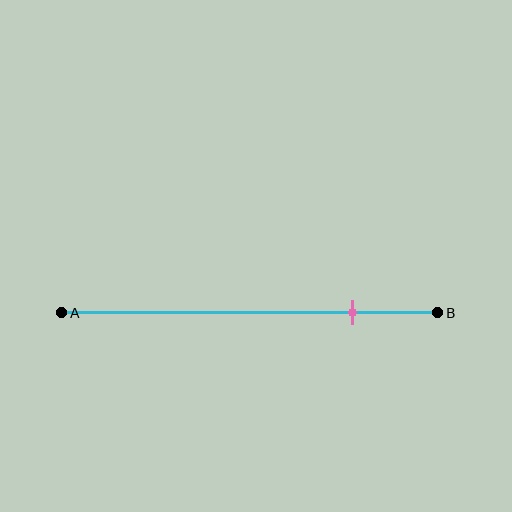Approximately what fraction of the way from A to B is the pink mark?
The pink mark is approximately 75% of the way from A to B.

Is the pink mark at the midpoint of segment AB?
No, the mark is at about 75% from A, not at the 50% midpoint.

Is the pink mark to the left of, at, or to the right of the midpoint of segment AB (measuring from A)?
The pink mark is to the right of the midpoint of segment AB.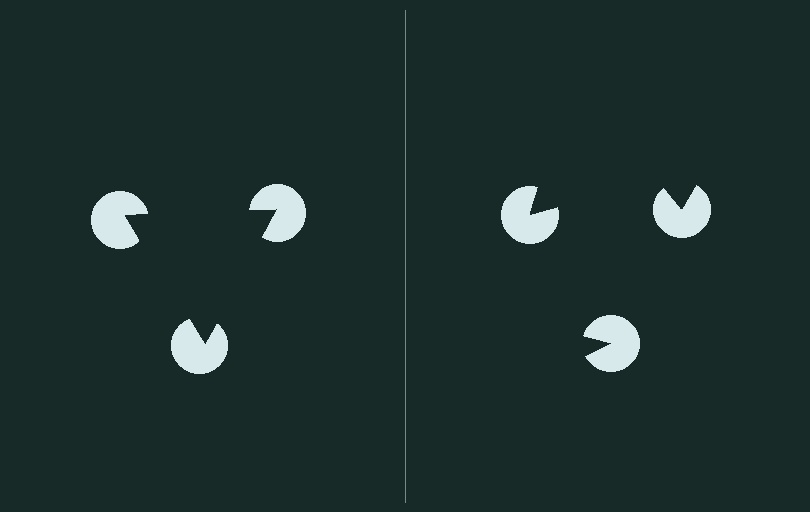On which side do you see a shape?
An illusory triangle appears on the left side. On the right side the wedge cuts are rotated, so no coherent shape forms.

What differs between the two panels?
The pac-man discs are positioned identically on both sides; only the wedge orientations differ. On the left they align to a triangle; on the right they are misaligned.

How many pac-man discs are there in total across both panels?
6 — 3 on each side.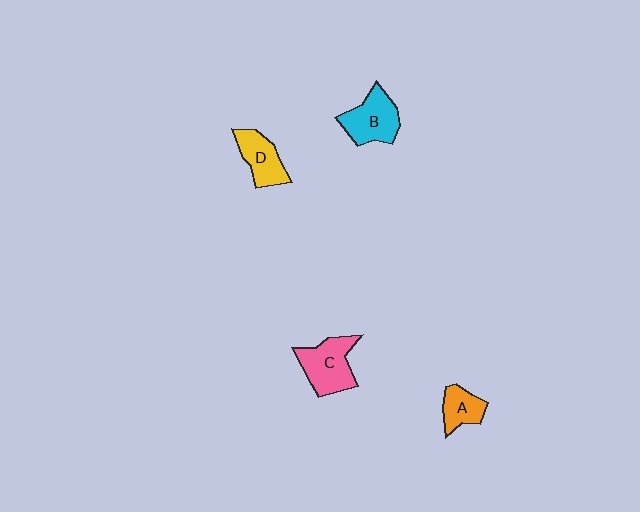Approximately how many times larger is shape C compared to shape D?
Approximately 1.3 times.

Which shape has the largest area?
Shape C (pink).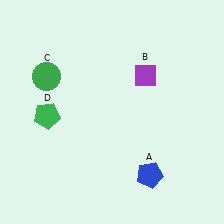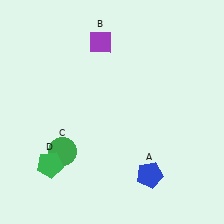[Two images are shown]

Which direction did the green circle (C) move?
The green circle (C) moved down.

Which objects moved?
The objects that moved are: the purple diamond (B), the green circle (C), the green pentagon (D).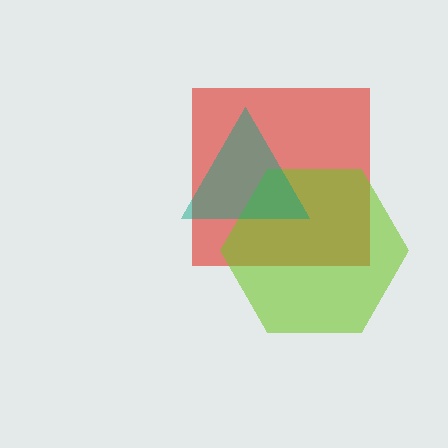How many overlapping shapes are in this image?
There are 3 overlapping shapes in the image.